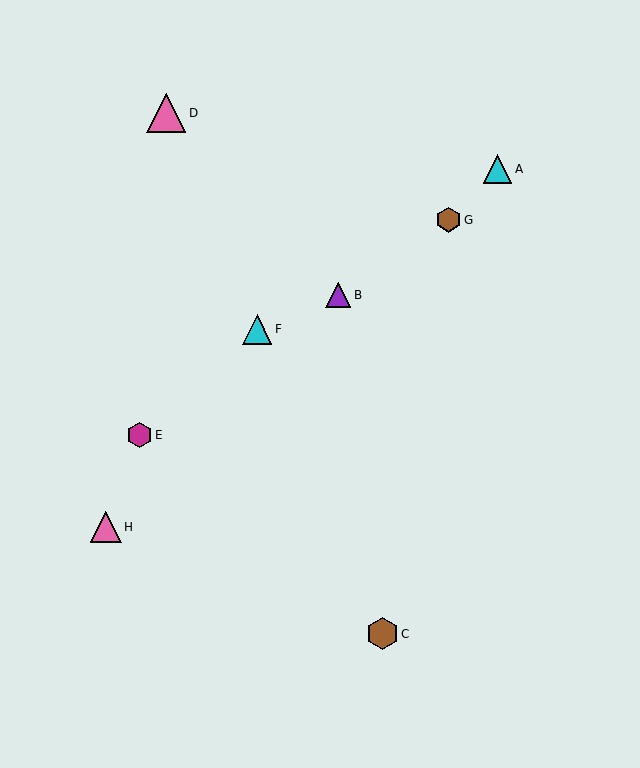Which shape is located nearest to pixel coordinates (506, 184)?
The cyan triangle (labeled A) at (497, 169) is nearest to that location.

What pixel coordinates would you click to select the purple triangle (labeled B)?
Click at (338, 295) to select the purple triangle B.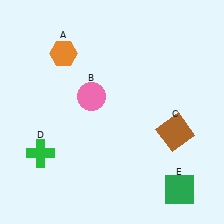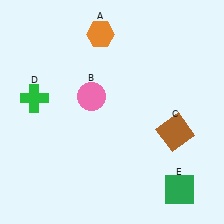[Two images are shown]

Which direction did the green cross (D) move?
The green cross (D) moved up.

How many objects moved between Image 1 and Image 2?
2 objects moved between the two images.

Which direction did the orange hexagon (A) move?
The orange hexagon (A) moved right.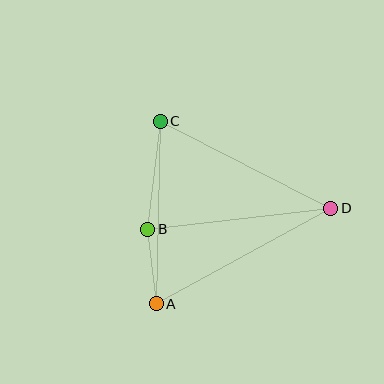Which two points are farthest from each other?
Points A and D are farthest from each other.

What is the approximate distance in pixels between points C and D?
The distance between C and D is approximately 191 pixels.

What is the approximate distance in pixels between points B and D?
The distance between B and D is approximately 184 pixels.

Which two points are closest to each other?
Points A and B are closest to each other.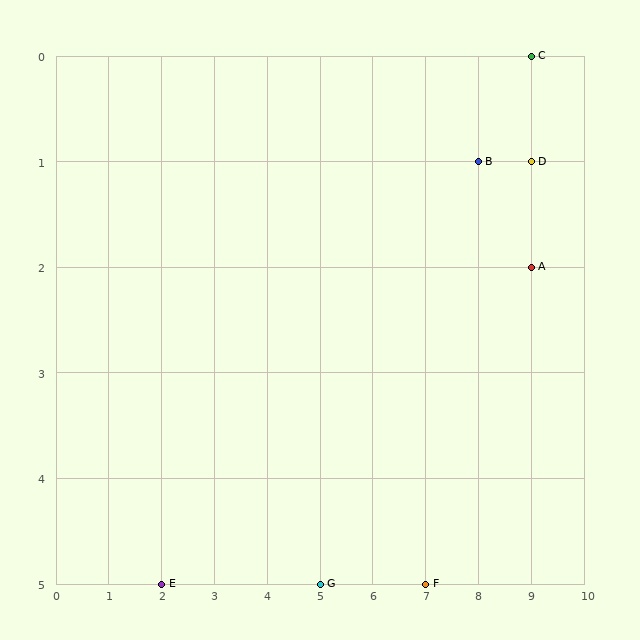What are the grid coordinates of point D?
Point D is at grid coordinates (9, 1).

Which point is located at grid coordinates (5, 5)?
Point G is at (5, 5).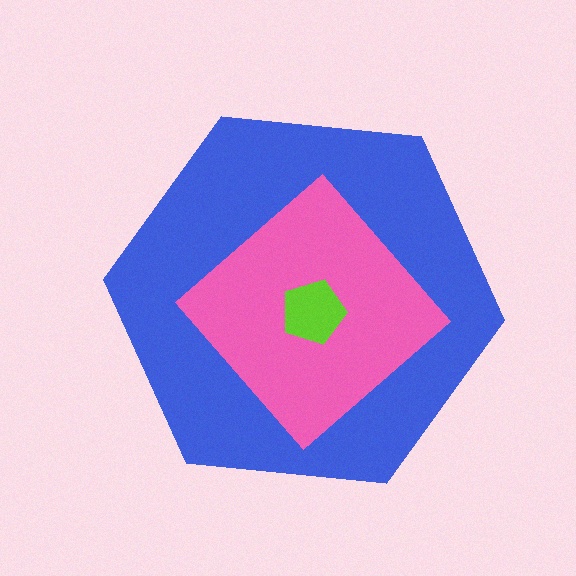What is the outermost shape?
The blue hexagon.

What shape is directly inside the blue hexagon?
The pink diamond.